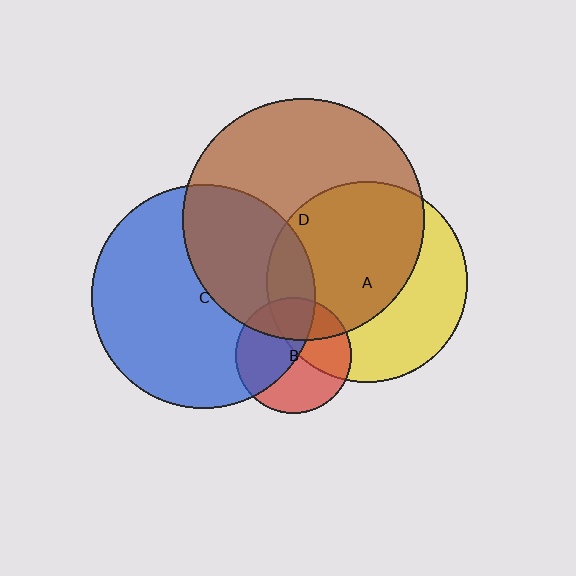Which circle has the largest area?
Circle D (brown).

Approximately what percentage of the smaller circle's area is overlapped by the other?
Approximately 15%.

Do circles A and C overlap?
Yes.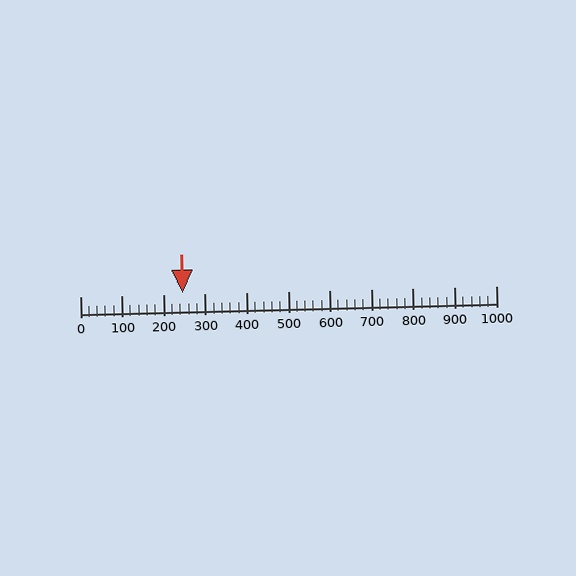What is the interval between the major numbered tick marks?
The major tick marks are spaced 100 units apart.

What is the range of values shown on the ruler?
The ruler shows values from 0 to 1000.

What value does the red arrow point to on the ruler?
The red arrow points to approximately 247.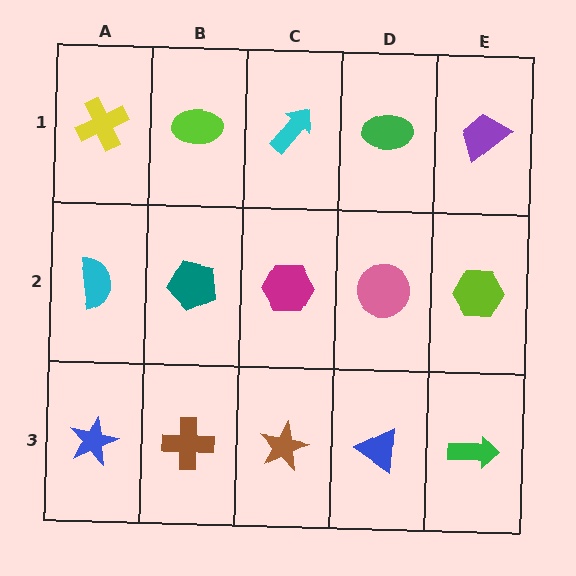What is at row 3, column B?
A brown cross.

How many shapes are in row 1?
5 shapes.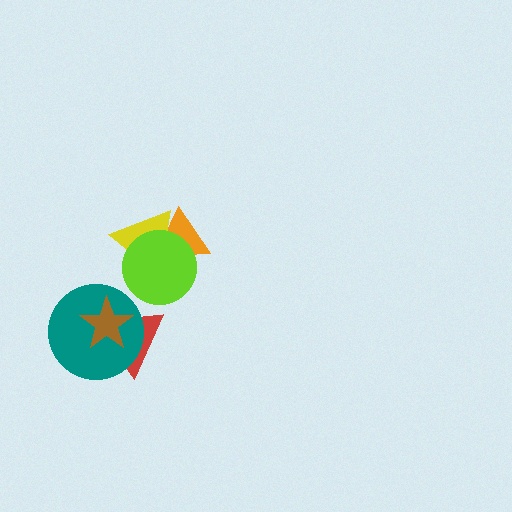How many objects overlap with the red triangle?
2 objects overlap with the red triangle.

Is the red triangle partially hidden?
Yes, it is partially covered by another shape.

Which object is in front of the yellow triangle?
The lime circle is in front of the yellow triangle.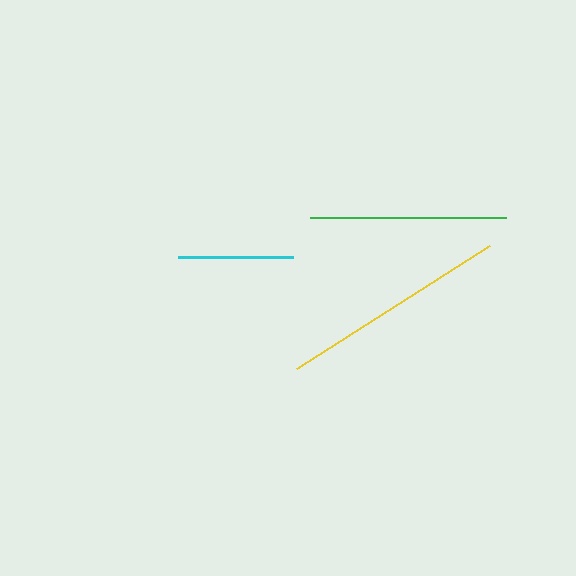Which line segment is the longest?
The yellow line is the longest at approximately 228 pixels.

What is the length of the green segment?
The green segment is approximately 196 pixels long.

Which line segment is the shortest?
The cyan line is the shortest at approximately 115 pixels.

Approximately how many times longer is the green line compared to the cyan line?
The green line is approximately 1.7 times the length of the cyan line.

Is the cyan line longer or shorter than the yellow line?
The yellow line is longer than the cyan line.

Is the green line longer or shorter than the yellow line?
The yellow line is longer than the green line.